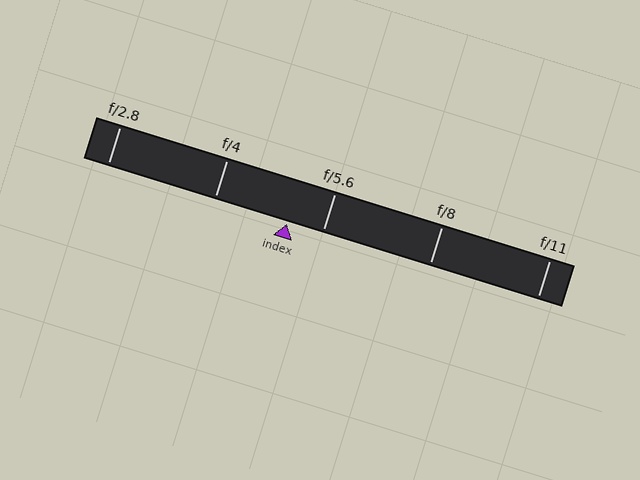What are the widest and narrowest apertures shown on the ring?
The widest aperture shown is f/2.8 and the narrowest is f/11.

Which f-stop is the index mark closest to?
The index mark is closest to f/5.6.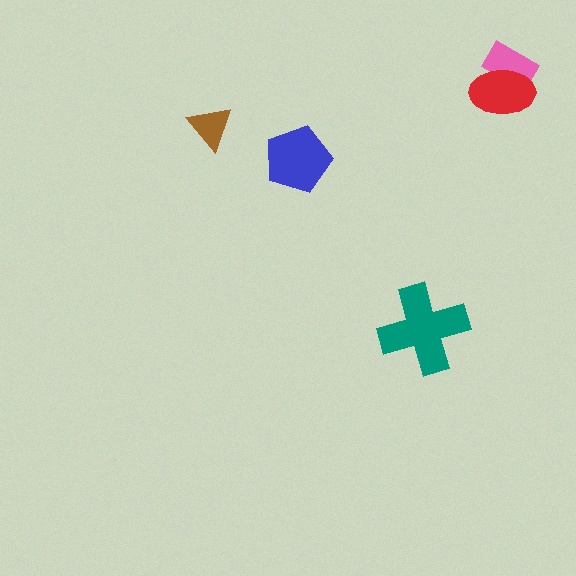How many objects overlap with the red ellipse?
1 object overlaps with the red ellipse.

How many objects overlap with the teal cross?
0 objects overlap with the teal cross.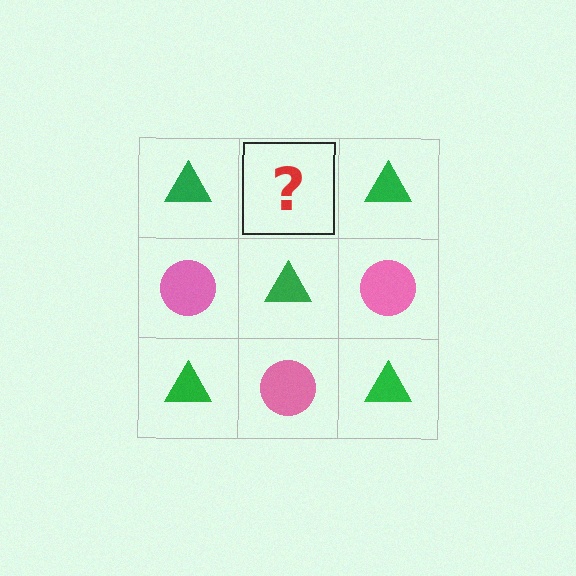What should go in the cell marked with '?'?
The missing cell should contain a pink circle.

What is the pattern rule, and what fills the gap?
The rule is that it alternates green triangle and pink circle in a checkerboard pattern. The gap should be filled with a pink circle.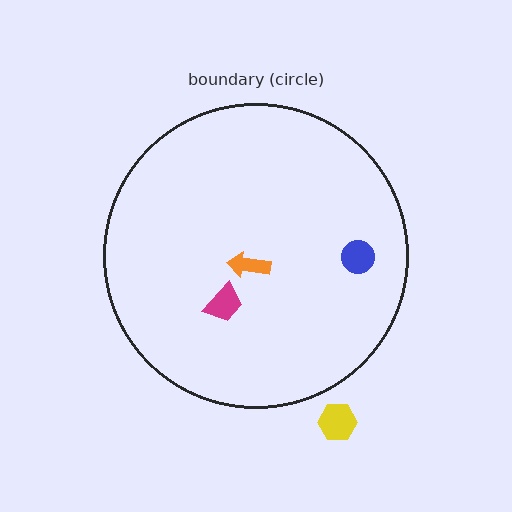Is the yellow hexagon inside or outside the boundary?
Outside.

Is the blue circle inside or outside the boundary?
Inside.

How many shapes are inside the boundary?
3 inside, 1 outside.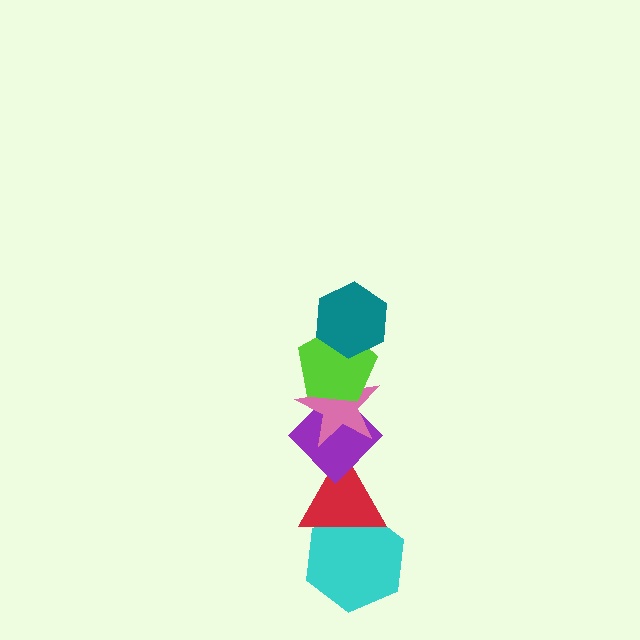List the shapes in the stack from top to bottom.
From top to bottom: the teal hexagon, the lime pentagon, the pink star, the purple diamond, the red triangle, the cyan hexagon.